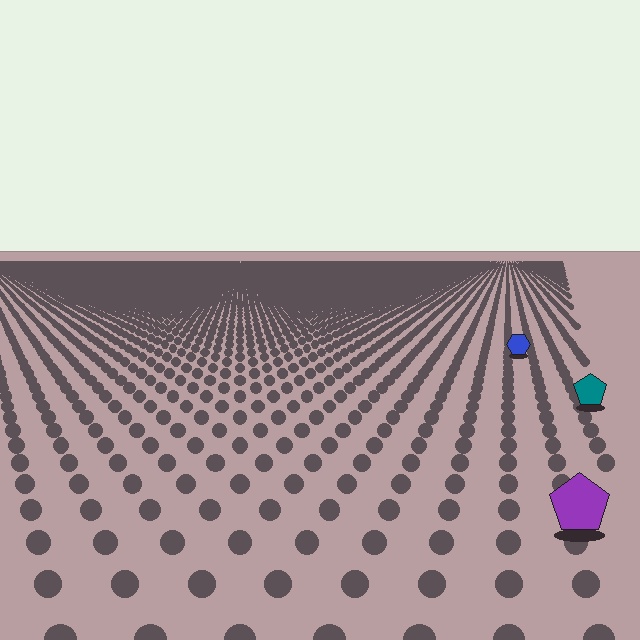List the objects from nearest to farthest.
From nearest to farthest: the purple pentagon, the teal pentagon, the blue hexagon.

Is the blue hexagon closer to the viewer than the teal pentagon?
No. The teal pentagon is closer — you can tell from the texture gradient: the ground texture is coarser near it.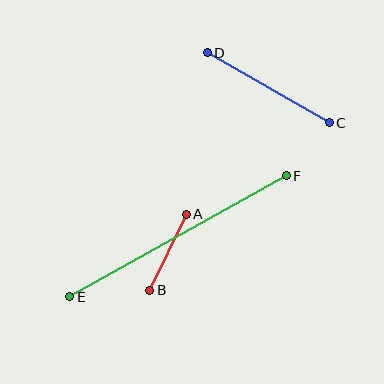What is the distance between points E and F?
The distance is approximately 248 pixels.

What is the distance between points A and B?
The distance is approximately 84 pixels.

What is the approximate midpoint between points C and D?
The midpoint is at approximately (268, 88) pixels.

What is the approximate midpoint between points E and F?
The midpoint is at approximately (178, 236) pixels.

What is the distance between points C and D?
The distance is approximately 141 pixels.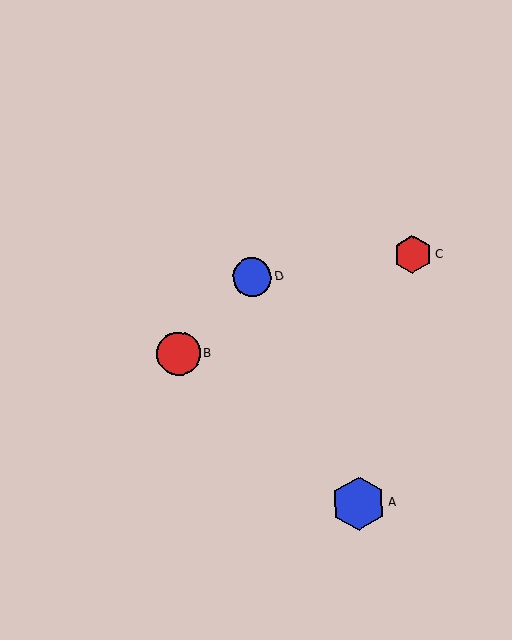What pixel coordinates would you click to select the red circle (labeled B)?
Click at (179, 354) to select the red circle B.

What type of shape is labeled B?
Shape B is a red circle.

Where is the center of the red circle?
The center of the red circle is at (179, 354).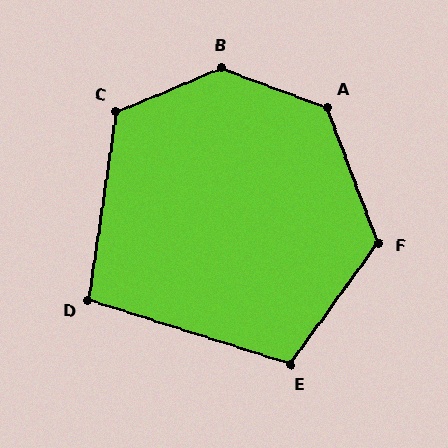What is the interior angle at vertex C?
Approximately 121 degrees (obtuse).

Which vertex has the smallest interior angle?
D, at approximately 99 degrees.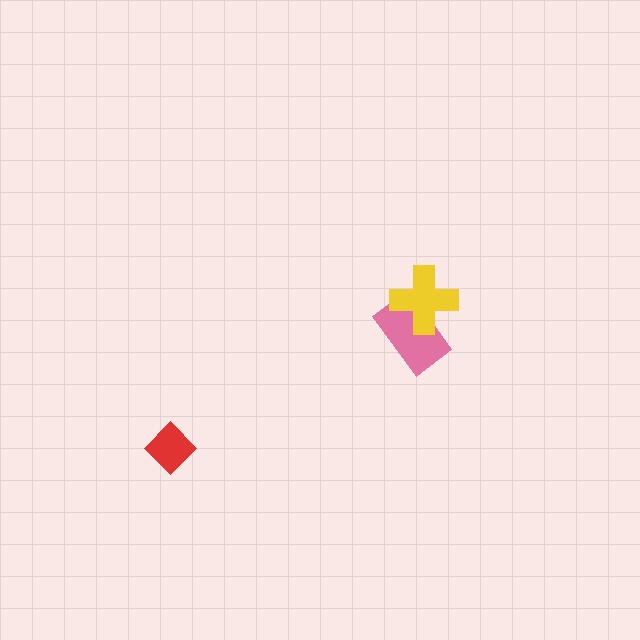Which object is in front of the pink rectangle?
The yellow cross is in front of the pink rectangle.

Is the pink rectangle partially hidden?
Yes, it is partially covered by another shape.